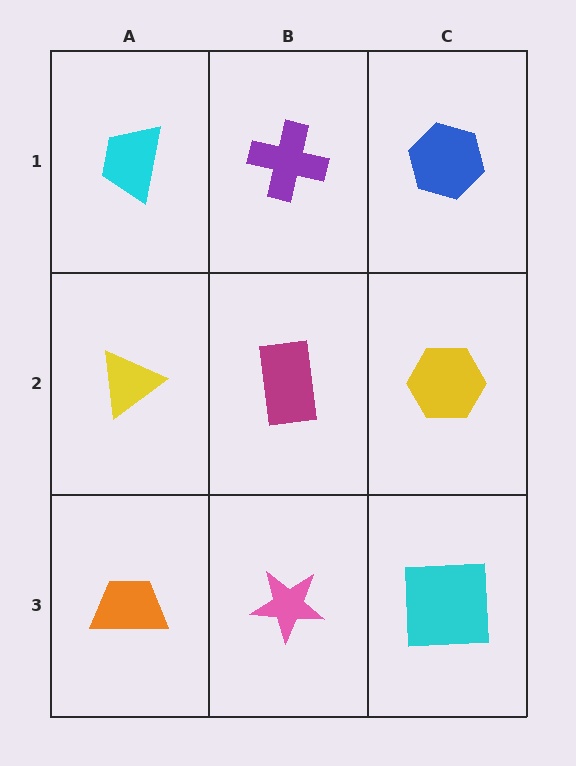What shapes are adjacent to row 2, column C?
A blue hexagon (row 1, column C), a cyan square (row 3, column C), a magenta rectangle (row 2, column B).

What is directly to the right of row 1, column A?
A purple cross.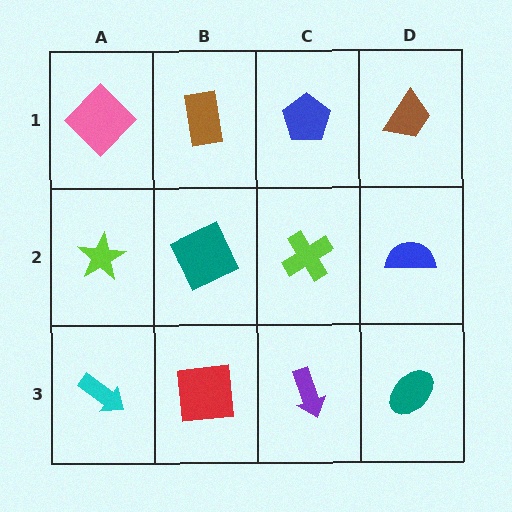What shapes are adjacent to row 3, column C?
A lime cross (row 2, column C), a red square (row 3, column B), a teal ellipse (row 3, column D).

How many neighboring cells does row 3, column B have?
3.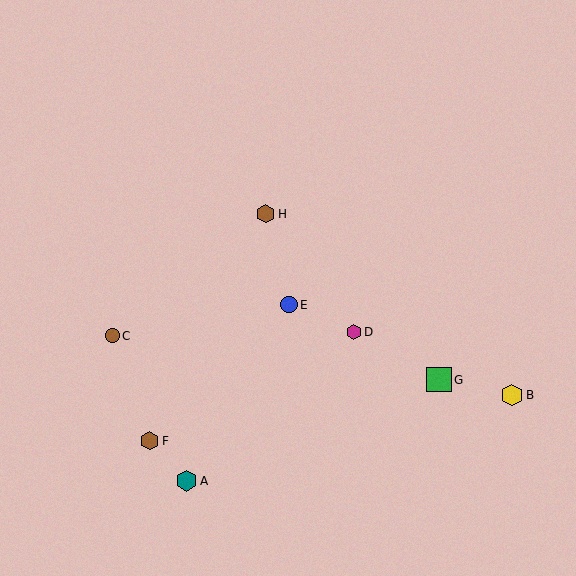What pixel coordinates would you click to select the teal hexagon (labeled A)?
Click at (186, 481) to select the teal hexagon A.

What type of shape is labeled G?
Shape G is a green square.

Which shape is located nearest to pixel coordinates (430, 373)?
The green square (labeled G) at (439, 380) is nearest to that location.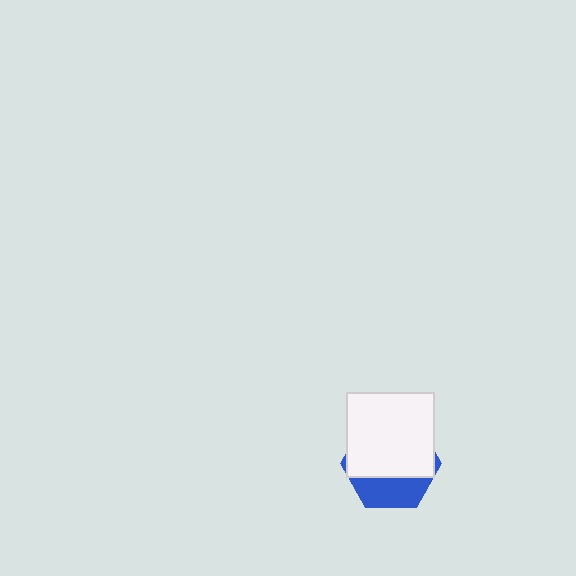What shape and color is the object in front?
The object in front is a white rectangle.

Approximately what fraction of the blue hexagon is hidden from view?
Roughly 67% of the blue hexagon is hidden behind the white rectangle.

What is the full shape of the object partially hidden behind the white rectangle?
The partially hidden object is a blue hexagon.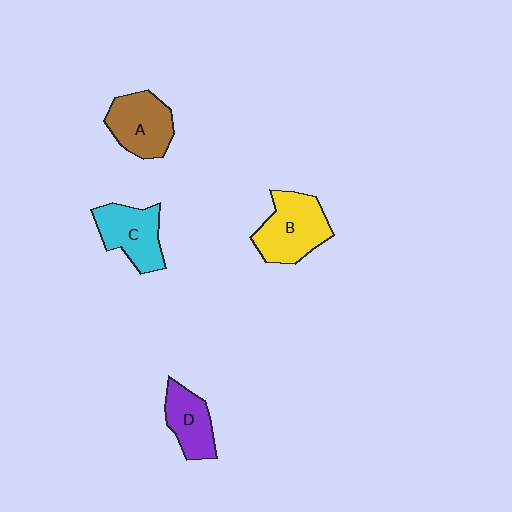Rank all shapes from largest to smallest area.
From largest to smallest: B (yellow), A (brown), C (cyan), D (purple).